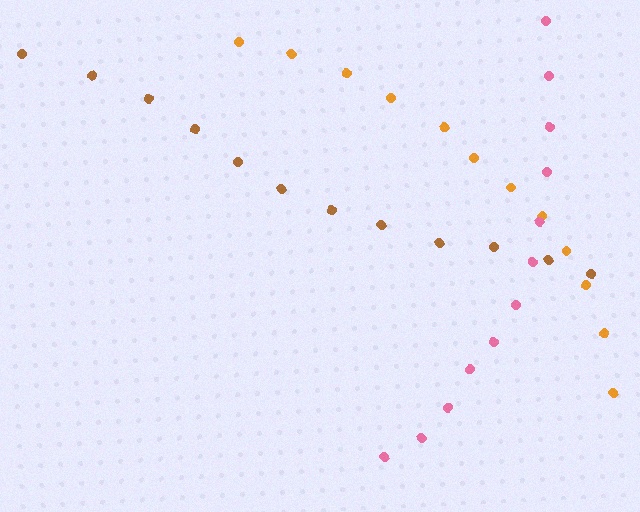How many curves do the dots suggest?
There are 3 distinct paths.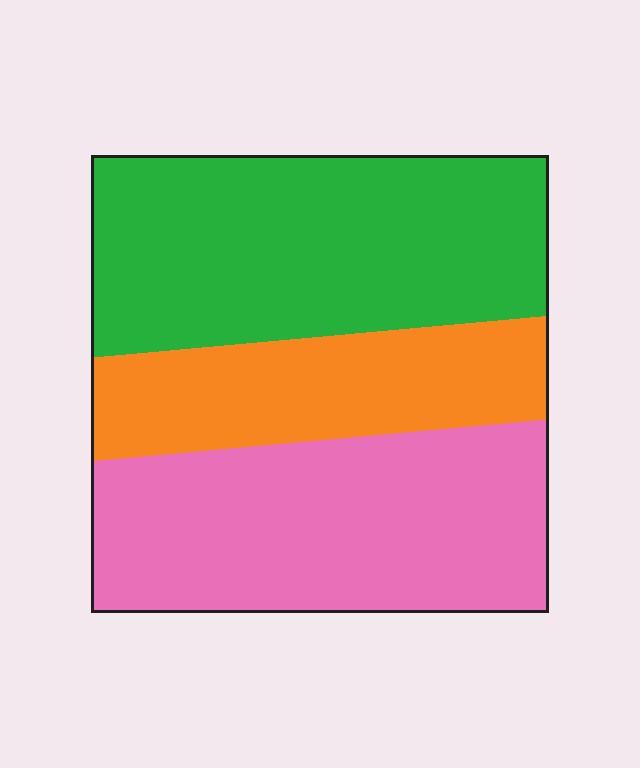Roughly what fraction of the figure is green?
Green covers 40% of the figure.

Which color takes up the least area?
Orange, at roughly 25%.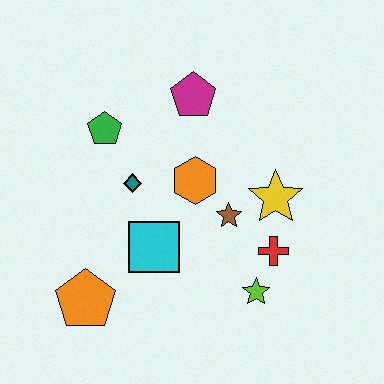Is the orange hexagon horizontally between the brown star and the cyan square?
Yes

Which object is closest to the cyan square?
The teal diamond is closest to the cyan square.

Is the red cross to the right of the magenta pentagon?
Yes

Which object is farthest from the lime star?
The green pentagon is farthest from the lime star.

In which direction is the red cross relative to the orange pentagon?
The red cross is to the right of the orange pentagon.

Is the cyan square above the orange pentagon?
Yes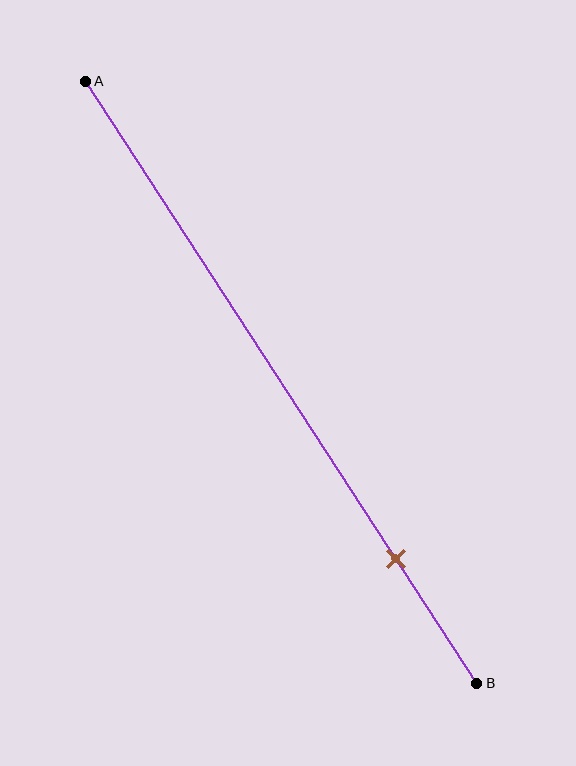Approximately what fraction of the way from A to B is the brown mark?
The brown mark is approximately 80% of the way from A to B.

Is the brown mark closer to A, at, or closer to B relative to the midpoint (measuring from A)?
The brown mark is closer to point B than the midpoint of segment AB.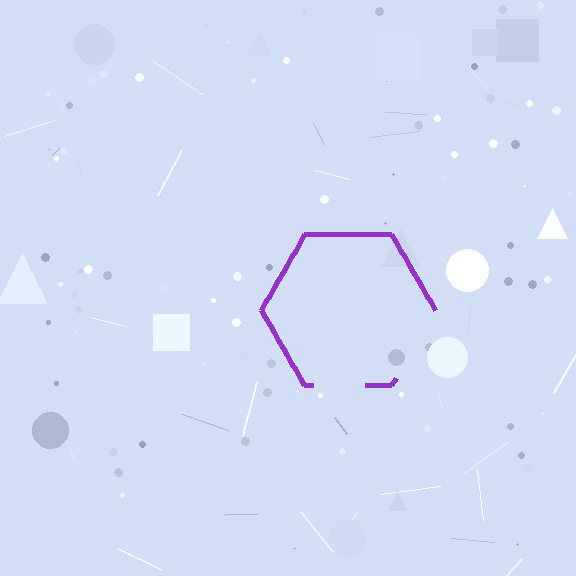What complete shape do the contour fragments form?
The contour fragments form a hexagon.